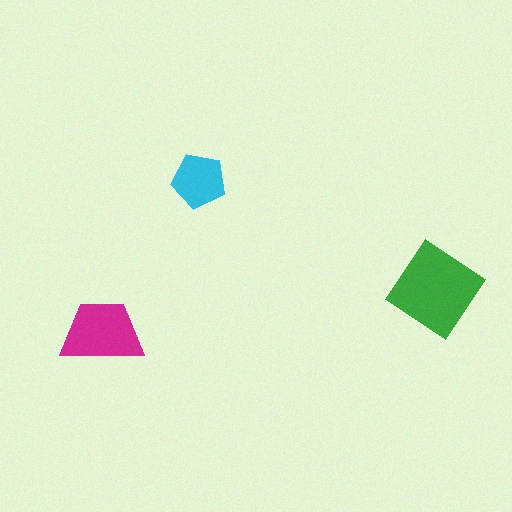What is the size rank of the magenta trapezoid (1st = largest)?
2nd.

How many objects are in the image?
There are 3 objects in the image.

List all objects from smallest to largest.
The cyan pentagon, the magenta trapezoid, the green diamond.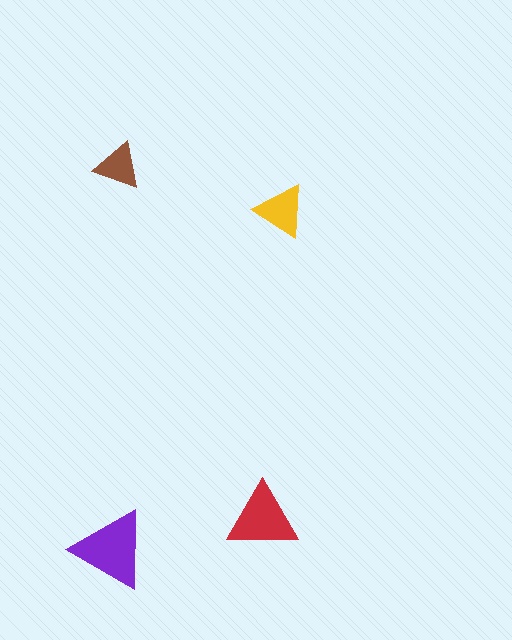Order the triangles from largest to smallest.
the purple one, the red one, the yellow one, the brown one.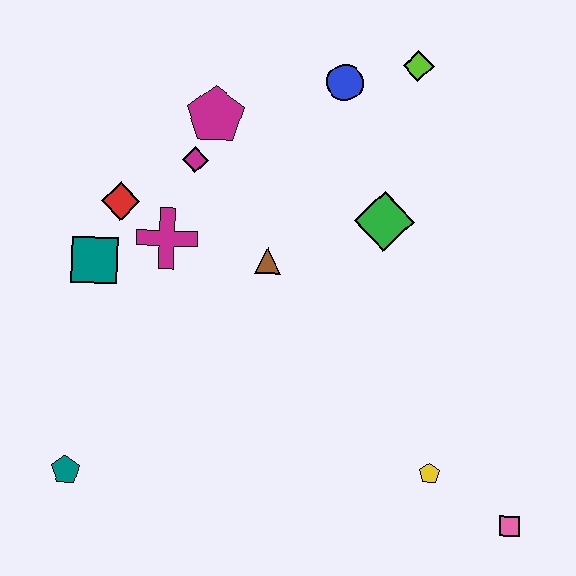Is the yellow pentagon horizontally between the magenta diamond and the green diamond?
No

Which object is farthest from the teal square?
The pink square is farthest from the teal square.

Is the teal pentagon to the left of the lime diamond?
Yes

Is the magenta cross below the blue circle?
Yes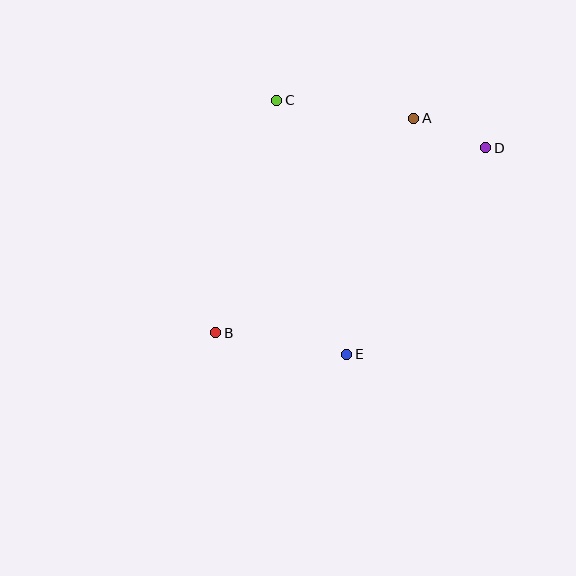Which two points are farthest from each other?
Points B and D are farthest from each other.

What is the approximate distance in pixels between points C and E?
The distance between C and E is approximately 263 pixels.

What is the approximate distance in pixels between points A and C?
The distance between A and C is approximately 139 pixels.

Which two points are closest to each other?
Points A and D are closest to each other.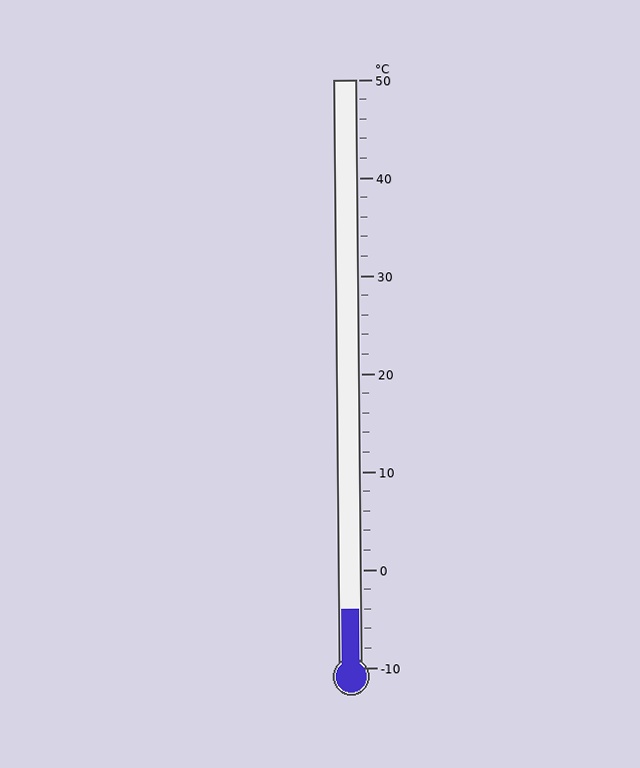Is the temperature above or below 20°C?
The temperature is below 20°C.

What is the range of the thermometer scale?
The thermometer scale ranges from -10°C to 50°C.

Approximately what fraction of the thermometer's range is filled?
The thermometer is filled to approximately 10% of its range.